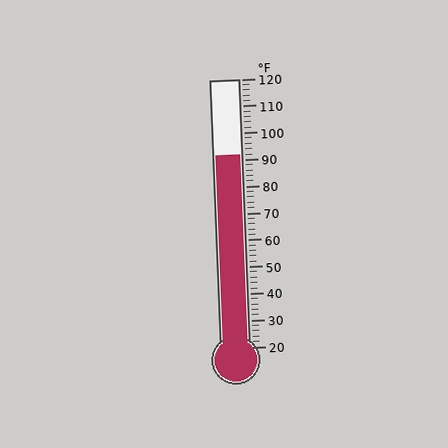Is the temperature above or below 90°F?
The temperature is above 90°F.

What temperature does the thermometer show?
The thermometer shows approximately 92°F.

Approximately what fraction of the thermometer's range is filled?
The thermometer is filled to approximately 70% of its range.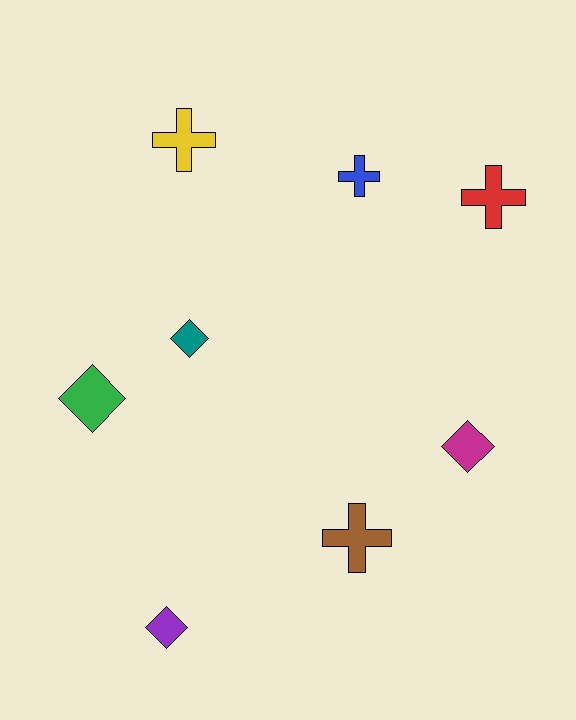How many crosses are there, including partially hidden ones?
There are 4 crosses.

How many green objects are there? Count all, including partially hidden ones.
There is 1 green object.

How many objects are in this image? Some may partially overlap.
There are 8 objects.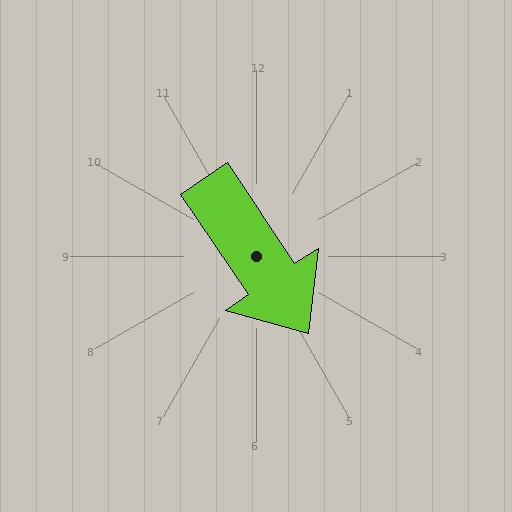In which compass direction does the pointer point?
Southeast.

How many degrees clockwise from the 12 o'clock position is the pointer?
Approximately 146 degrees.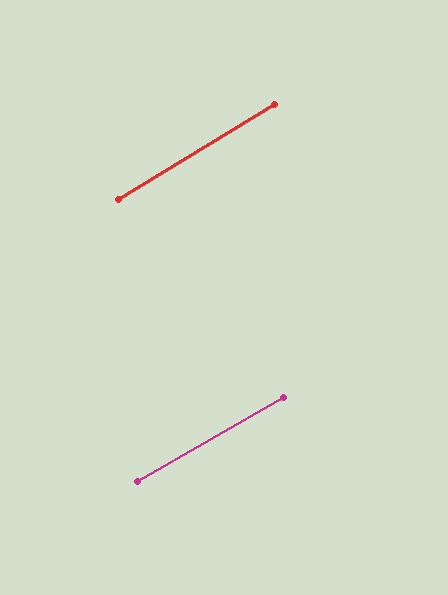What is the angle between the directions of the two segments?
Approximately 1 degree.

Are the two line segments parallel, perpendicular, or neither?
Parallel — their directions differ by only 1.4°.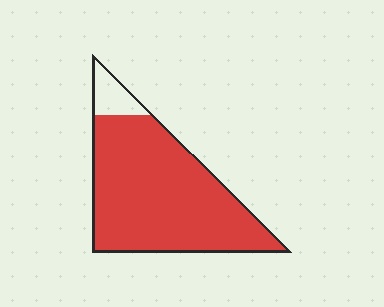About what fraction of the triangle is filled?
About nine tenths (9/10).